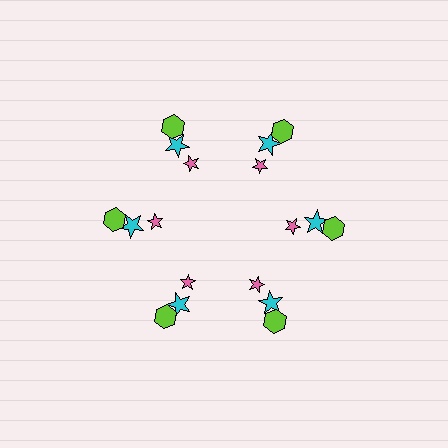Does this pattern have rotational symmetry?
Yes, this pattern has 6-fold rotational symmetry. It looks the same after rotating 60 degrees around the center.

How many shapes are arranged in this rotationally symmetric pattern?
There are 18 shapes, arranged in 6 groups of 3.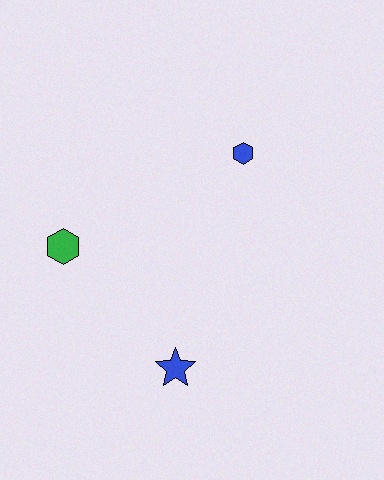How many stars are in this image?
There is 1 star.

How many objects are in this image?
There are 3 objects.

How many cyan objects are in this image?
There are no cyan objects.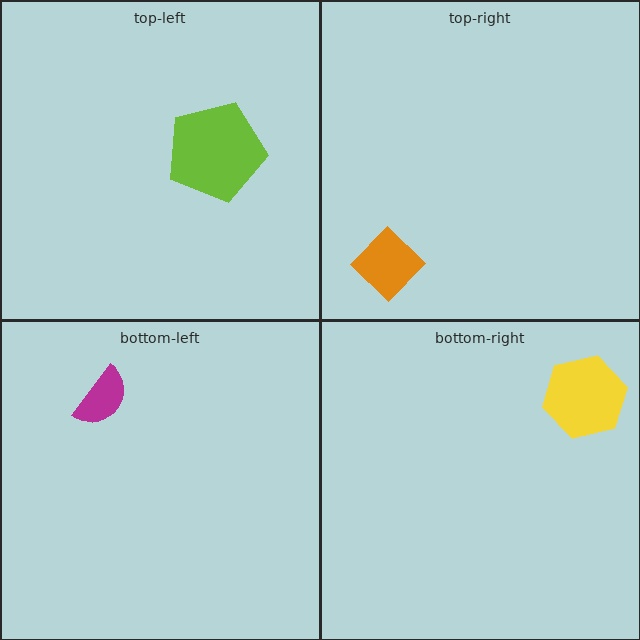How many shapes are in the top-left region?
1.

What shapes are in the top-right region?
The orange diamond.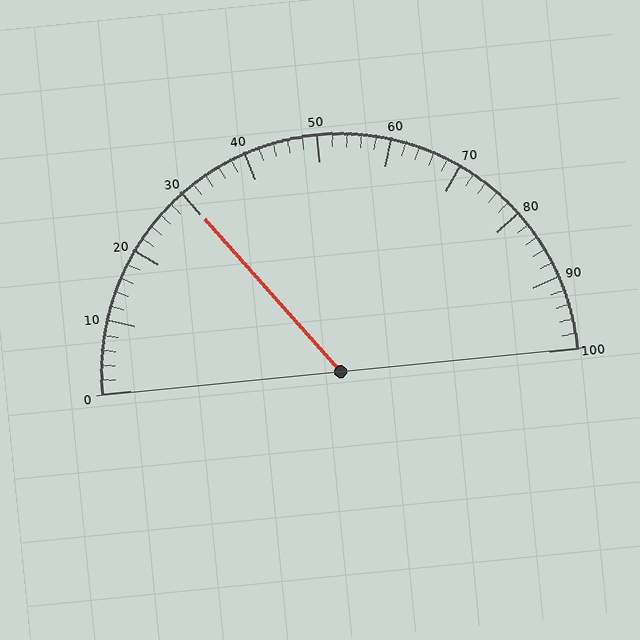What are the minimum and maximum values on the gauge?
The gauge ranges from 0 to 100.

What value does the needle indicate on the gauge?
The needle indicates approximately 30.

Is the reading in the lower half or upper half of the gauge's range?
The reading is in the lower half of the range (0 to 100).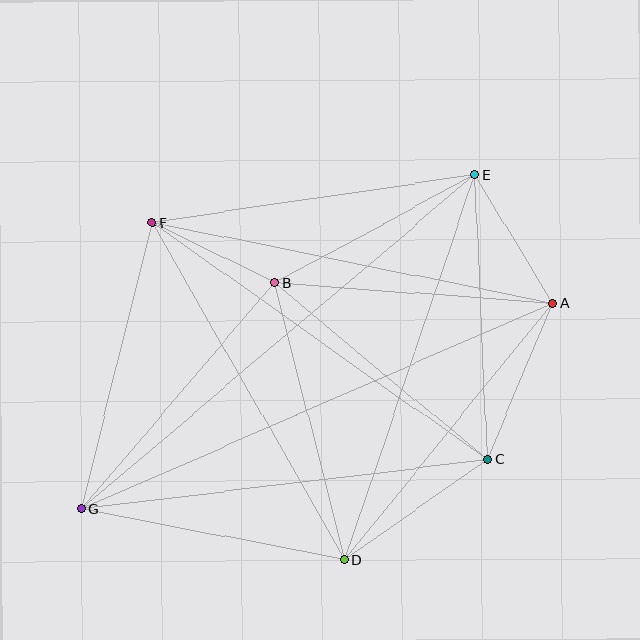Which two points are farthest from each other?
Points E and G are farthest from each other.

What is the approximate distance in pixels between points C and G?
The distance between C and G is approximately 409 pixels.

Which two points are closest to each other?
Points B and F are closest to each other.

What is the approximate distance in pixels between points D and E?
The distance between D and E is approximately 406 pixels.